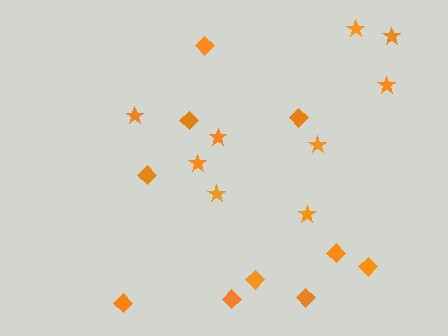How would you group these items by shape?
There are 2 groups: one group of diamonds (10) and one group of stars (9).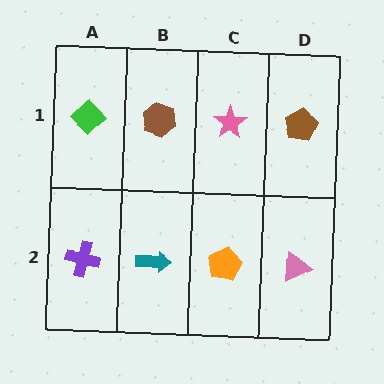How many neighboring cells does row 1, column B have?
3.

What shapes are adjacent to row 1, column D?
A pink triangle (row 2, column D), a pink star (row 1, column C).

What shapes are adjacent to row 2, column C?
A pink star (row 1, column C), a teal arrow (row 2, column B), a pink triangle (row 2, column D).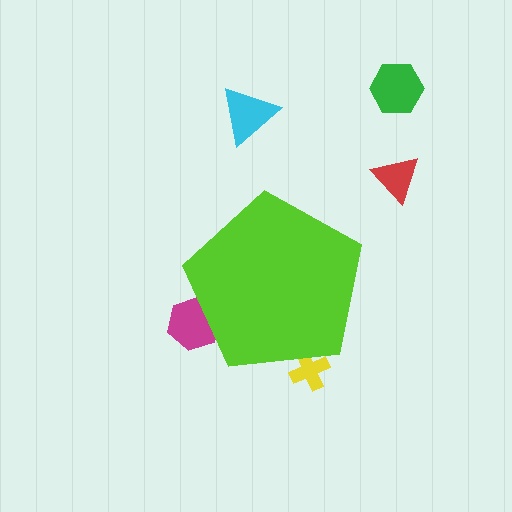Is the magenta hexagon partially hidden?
Yes, the magenta hexagon is partially hidden behind the lime pentagon.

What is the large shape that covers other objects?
A lime pentagon.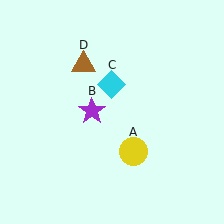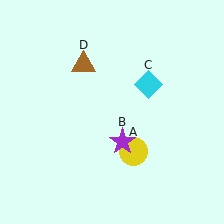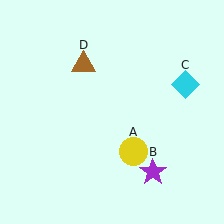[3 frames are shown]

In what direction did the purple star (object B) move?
The purple star (object B) moved down and to the right.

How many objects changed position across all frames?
2 objects changed position: purple star (object B), cyan diamond (object C).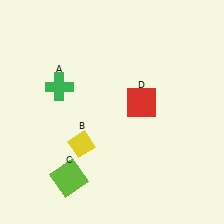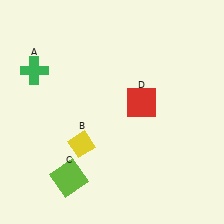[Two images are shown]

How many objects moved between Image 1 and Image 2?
1 object moved between the two images.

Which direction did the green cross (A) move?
The green cross (A) moved left.